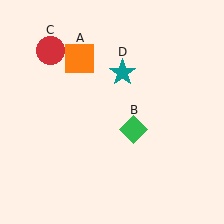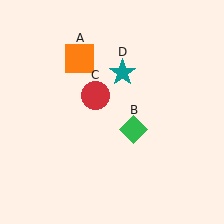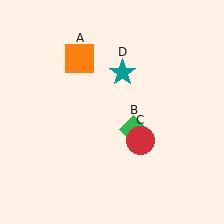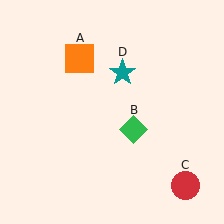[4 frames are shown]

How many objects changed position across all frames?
1 object changed position: red circle (object C).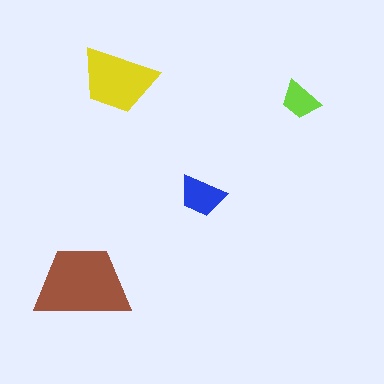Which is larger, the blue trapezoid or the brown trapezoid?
The brown one.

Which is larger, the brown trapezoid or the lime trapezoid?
The brown one.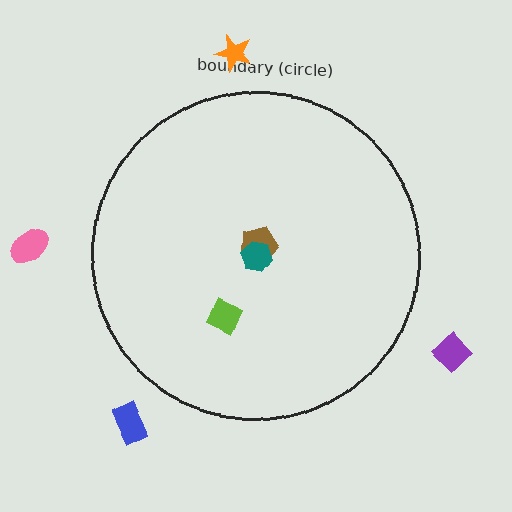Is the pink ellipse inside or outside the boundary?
Outside.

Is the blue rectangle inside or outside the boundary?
Outside.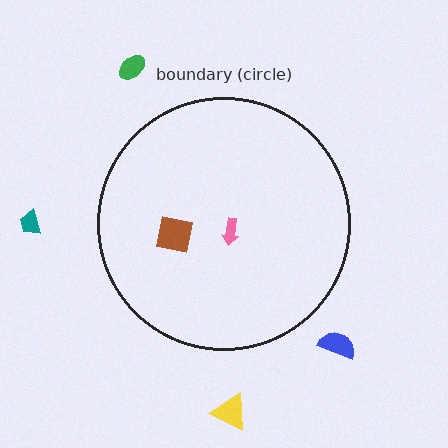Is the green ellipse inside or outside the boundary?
Outside.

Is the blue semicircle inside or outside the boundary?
Outside.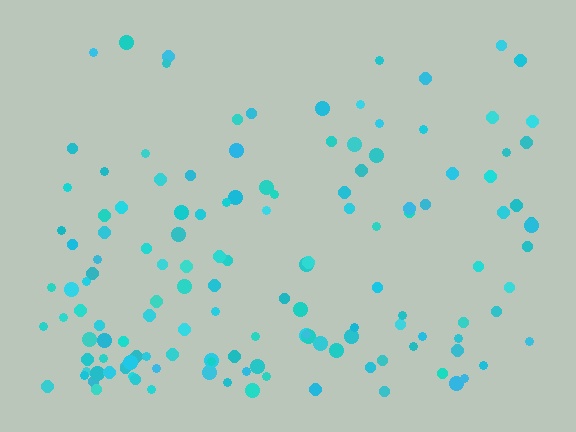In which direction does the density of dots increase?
From top to bottom, with the bottom side densest.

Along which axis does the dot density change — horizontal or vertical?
Vertical.